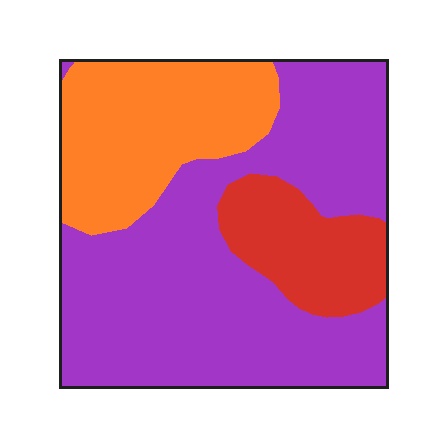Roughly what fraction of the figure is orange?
Orange takes up about one quarter (1/4) of the figure.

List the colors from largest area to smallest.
From largest to smallest: purple, orange, red.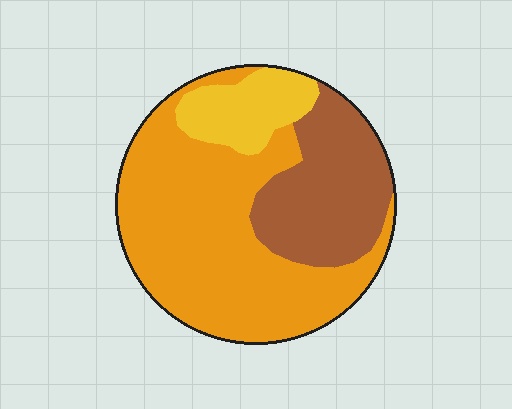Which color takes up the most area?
Orange, at roughly 60%.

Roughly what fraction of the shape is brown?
Brown covers roughly 30% of the shape.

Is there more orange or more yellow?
Orange.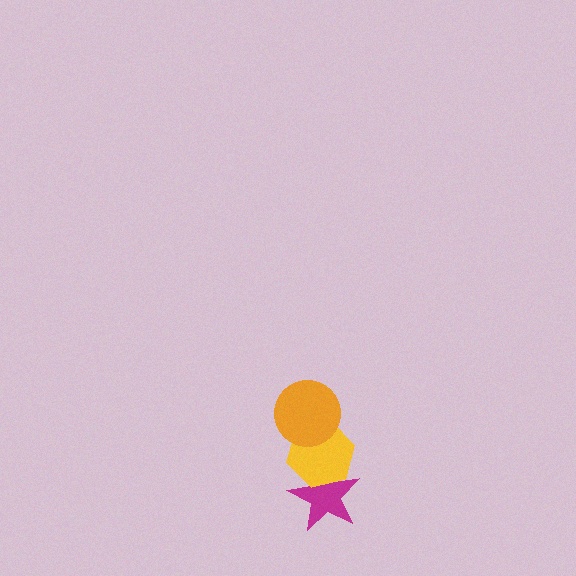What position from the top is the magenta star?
The magenta star is 3rd from the top.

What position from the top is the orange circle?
The orange circle is 1st from the top.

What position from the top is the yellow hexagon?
The yellow hexagon is 2nd from the top.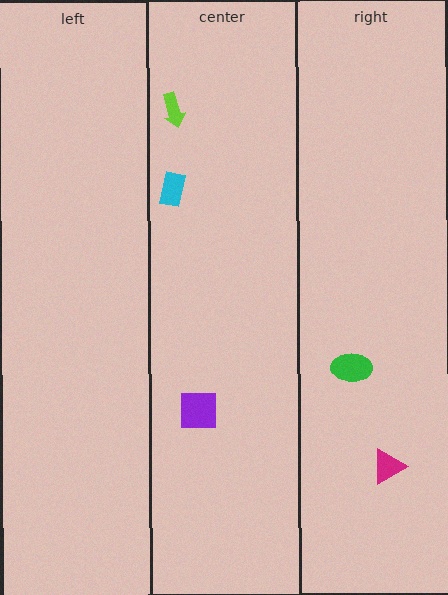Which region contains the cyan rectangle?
The center region.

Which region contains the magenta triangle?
The right region.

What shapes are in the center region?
The purple square, the cyan rectangle, the lime arrow.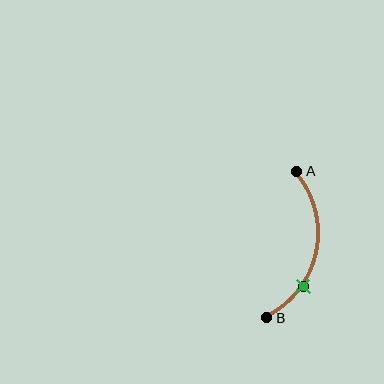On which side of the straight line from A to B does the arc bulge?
The arc bulges to the right of the straight line connecting A and B.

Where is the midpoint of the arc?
The arc midpoint is the point on the curve farthest from the straight line joining A and B. It sits to the right of that line.